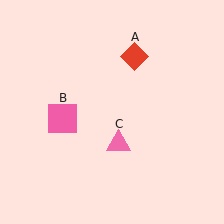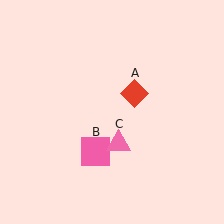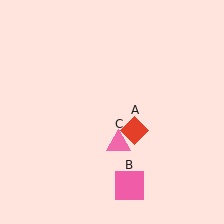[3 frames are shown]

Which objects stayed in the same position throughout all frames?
Pink triangle (object C) remained stationary.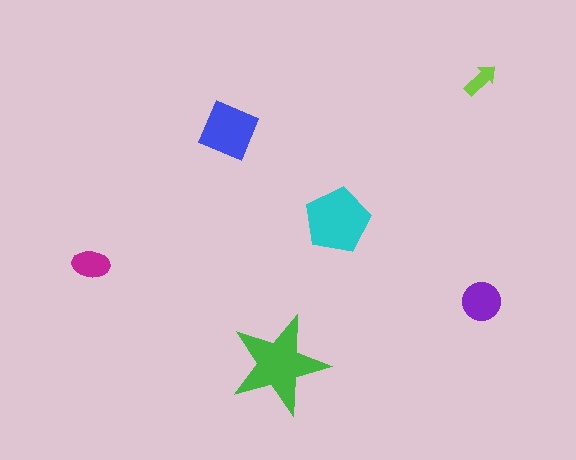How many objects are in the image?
There are 6 objects in the image.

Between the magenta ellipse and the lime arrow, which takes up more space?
The magenta ellipse.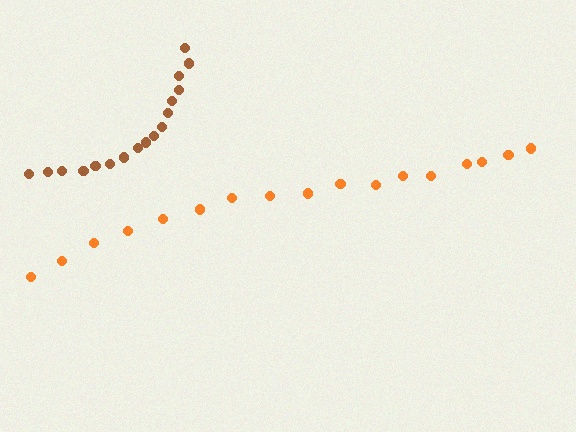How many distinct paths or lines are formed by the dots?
There are 2 distinct paths.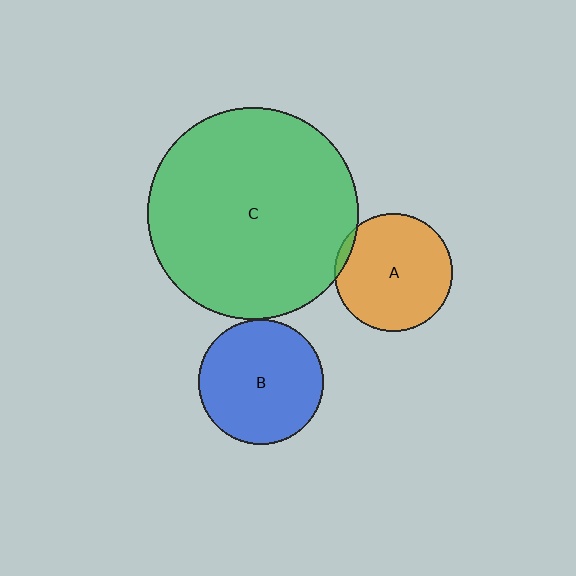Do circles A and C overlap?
Yes.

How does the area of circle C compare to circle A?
Approximately 3.2 times.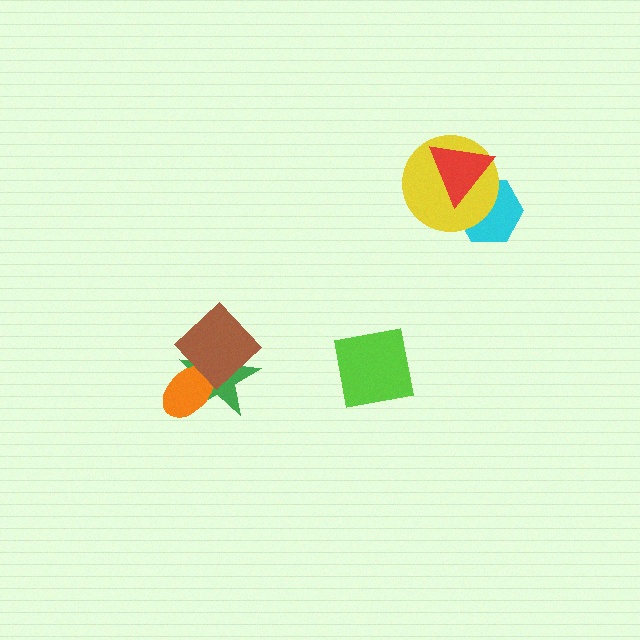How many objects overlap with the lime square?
0 objects overlap with the lime square.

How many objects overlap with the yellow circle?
2 objects overlap with the yellow circle.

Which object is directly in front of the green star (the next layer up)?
The orange ellipse is directly in front of the green star.